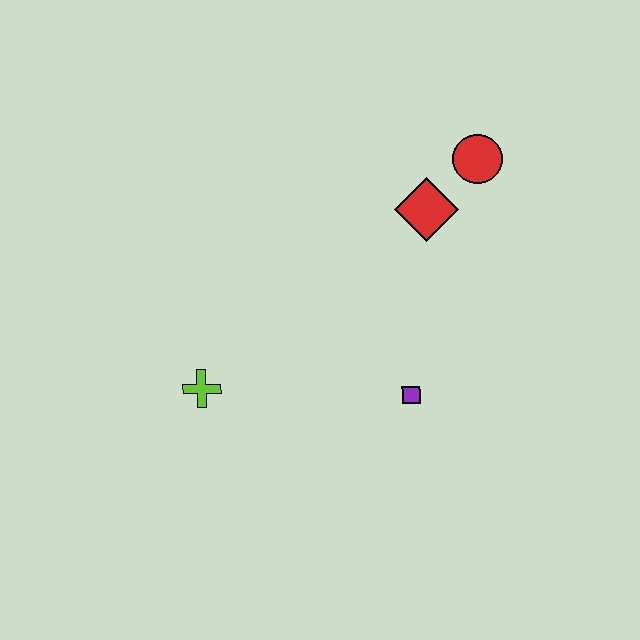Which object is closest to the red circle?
The red diamond is closest to the red circle.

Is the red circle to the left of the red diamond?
No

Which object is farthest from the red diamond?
The lime cross is farthest from the red diamond.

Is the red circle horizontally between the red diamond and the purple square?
No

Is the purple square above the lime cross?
No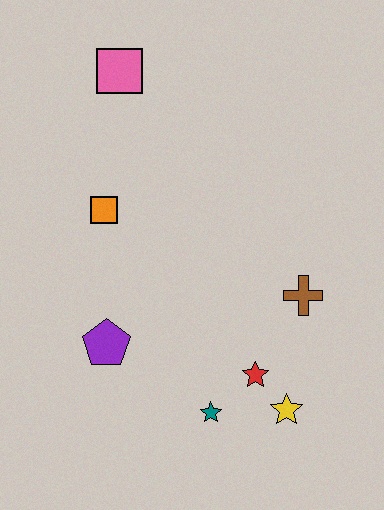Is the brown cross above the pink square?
No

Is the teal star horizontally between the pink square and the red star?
Yes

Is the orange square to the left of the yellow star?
Yes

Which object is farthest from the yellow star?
The pink square is farthest from the yellow star.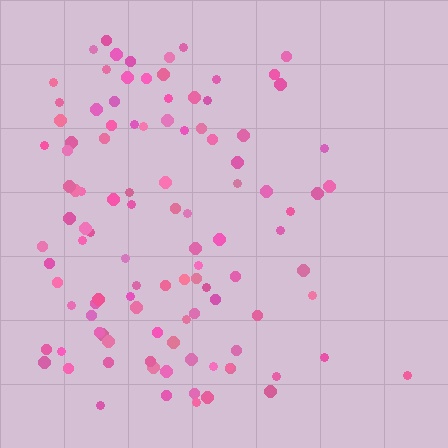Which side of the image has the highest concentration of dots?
The left.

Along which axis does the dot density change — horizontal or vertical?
Horizontal.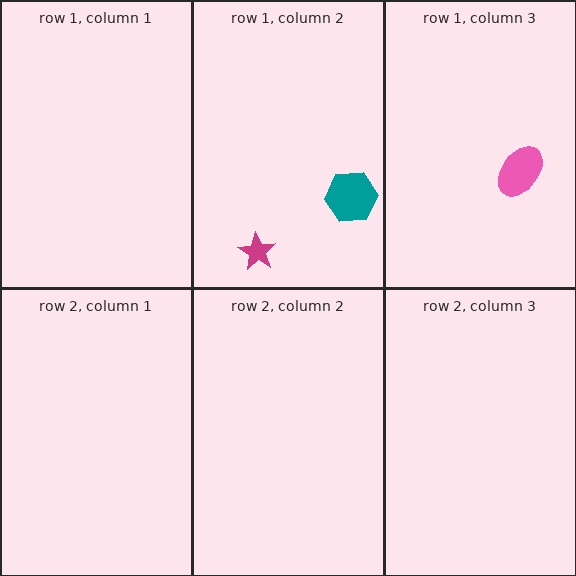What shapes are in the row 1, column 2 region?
The teal hexagon, the magenta star.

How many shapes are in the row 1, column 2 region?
2.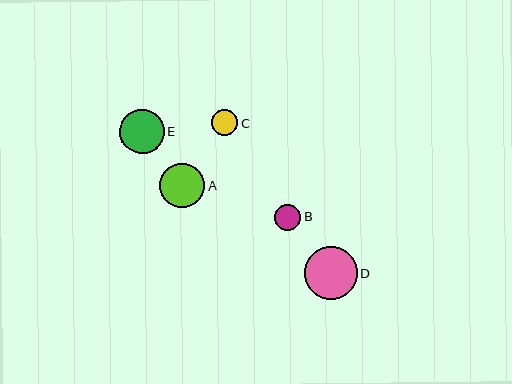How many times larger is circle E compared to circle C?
Circle E is approximately 1.7 times the size of circle C.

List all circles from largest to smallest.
From largest to smallest: D, A, E, C, B.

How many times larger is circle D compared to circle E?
Circle D is approximately 1.2 times the size of circle E.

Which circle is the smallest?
Circle B is the smallest with a size of approximately 26 pixels.